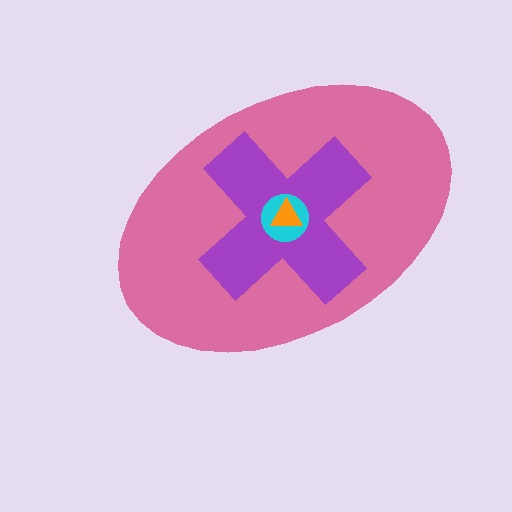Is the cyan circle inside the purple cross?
Yes.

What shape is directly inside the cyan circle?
The orange triangle.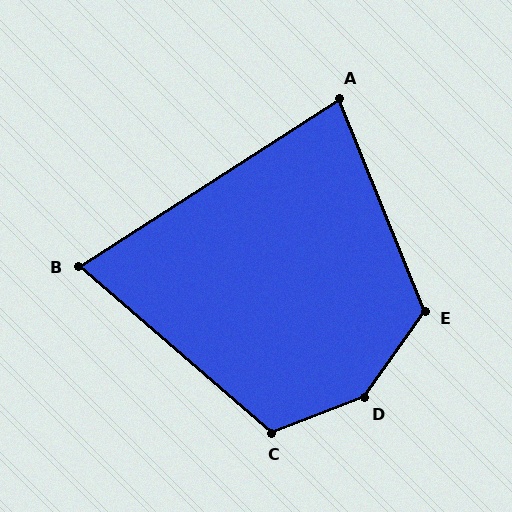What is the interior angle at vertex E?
Approximately 123 degrees (obtuse).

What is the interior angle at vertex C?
Approximately 118 degrees (obtuse).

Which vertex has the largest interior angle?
D, at approximately 147 degrees.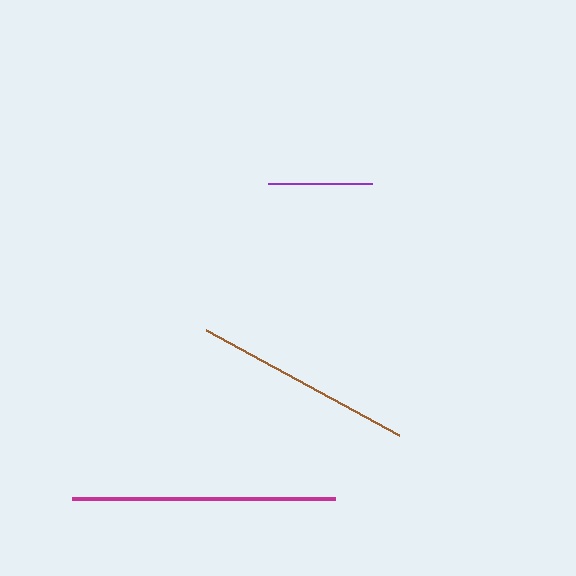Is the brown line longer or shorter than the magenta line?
The magenta line is longer than the brown line.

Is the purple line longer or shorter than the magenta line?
The magenta line is longer than the purple line.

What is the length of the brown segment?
The brown segment is approximately 220 pixels long.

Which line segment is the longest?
The magenta line is the longest at approximately 263 pixels.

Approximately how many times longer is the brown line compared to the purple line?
The brown line is approximately 2.1 times the length of the purple line.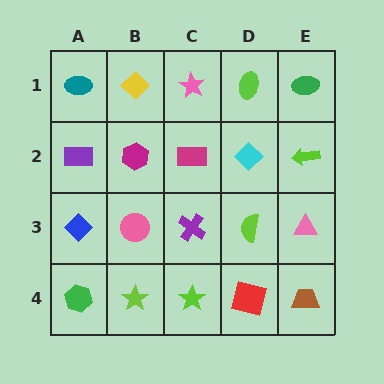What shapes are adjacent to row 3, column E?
A lime arrow (row 2, column E), a brown trapezoid (row 4, column E), a lime semicircle (row 3, column D).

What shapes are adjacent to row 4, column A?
A blue diamond (row 3, column A), a lime star (row 4, column B).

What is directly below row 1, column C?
A magenta rectangle.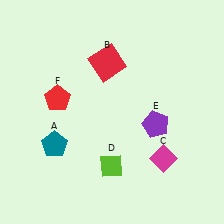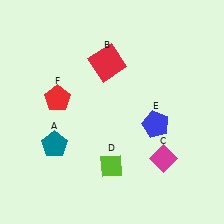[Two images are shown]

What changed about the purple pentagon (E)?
In Image 1, E is purple. In Image 2, it changed to blue.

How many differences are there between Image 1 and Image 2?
There is 1 difference between the two images.